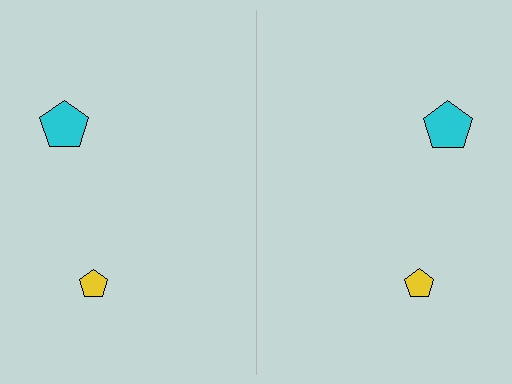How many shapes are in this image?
There are 4 shapes in this image.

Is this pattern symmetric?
Yes, this pattern has bilateral (reflection) symmetry.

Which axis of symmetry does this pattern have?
The pattern has a vertical axis of symmetry running through the center of the image.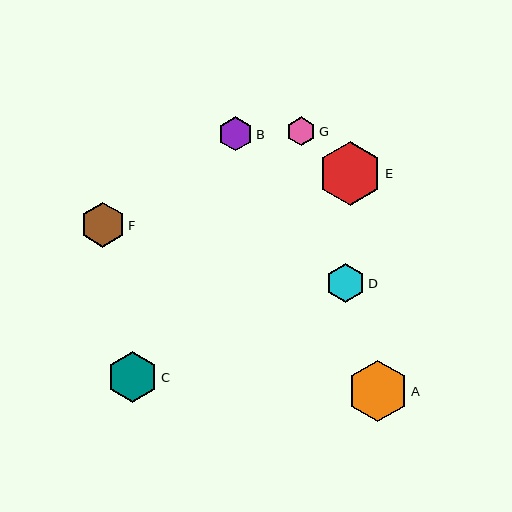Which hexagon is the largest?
Hexagon E is the largest with a size of approximately 64 pixels.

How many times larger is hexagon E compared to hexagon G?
Hexagon E is approximately 2.2 times the size of hexagon G.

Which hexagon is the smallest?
Hexagon G is the smallest with a size of approximately 29 pixels.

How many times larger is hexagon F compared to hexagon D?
Hexagon F is approximately 1.1 times the size of hexagon D.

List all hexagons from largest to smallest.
From largest to smallest: E, A, C, F, D, B, G.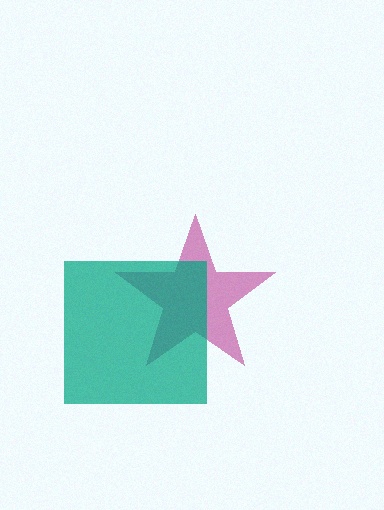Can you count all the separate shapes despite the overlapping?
Yes, there are 2 separate shapes.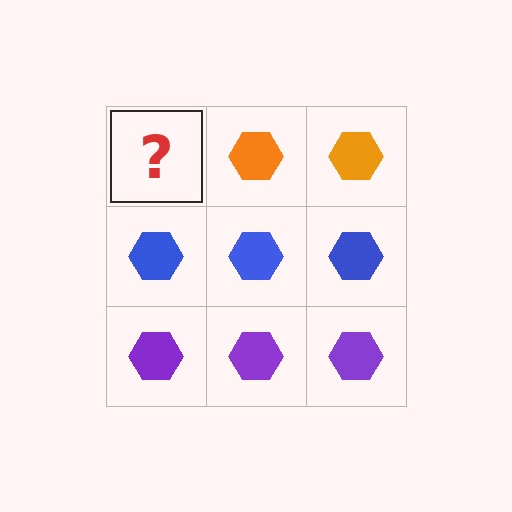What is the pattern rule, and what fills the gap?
The rule is that each row has a consistent color. The gap should be filled with an orange hexagon.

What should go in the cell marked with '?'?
The missing cell should contain an orange hexagon.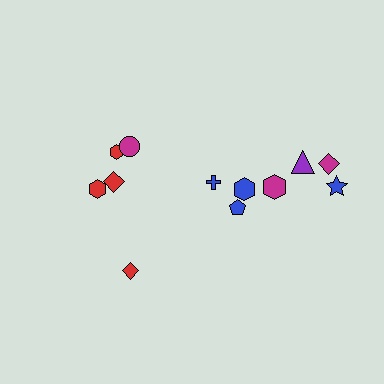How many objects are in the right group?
There are 7 objects.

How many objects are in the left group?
There are 5 objects.